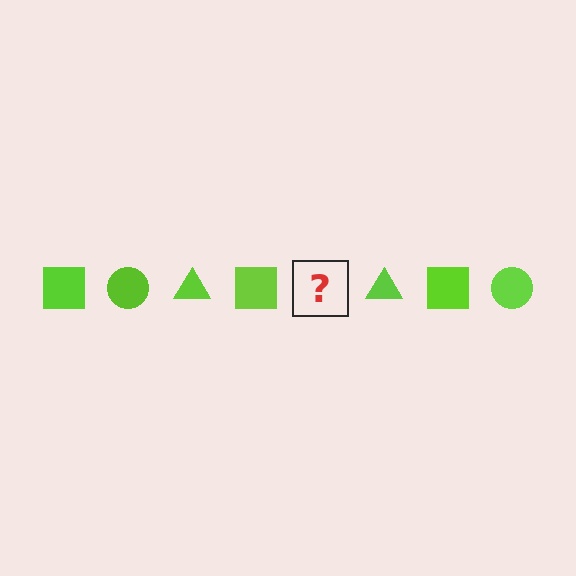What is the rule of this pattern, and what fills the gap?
The rule is that the pattern cycles through square, circle, triangle shapes in lime. The gap should be filled with a lime circle.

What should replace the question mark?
The question mark should be replaced with a lime circle.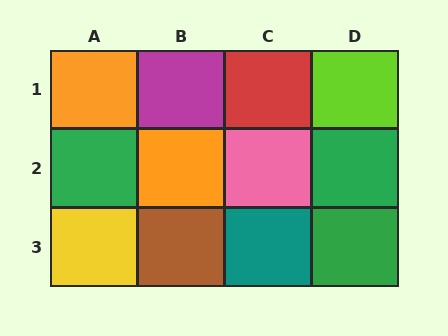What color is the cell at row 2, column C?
Pink.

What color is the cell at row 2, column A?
Green.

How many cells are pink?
1 cell is pink.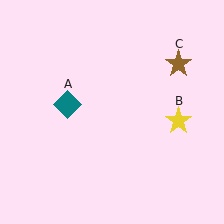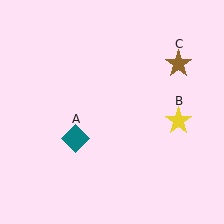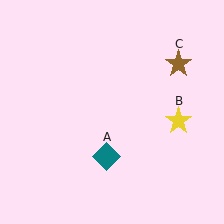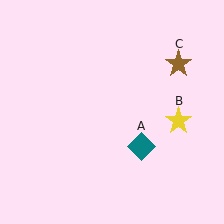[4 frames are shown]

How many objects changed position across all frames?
1 object changed position: teal diamond (object A).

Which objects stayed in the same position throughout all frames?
Yellow star (object B) and brown star (object C) remained stationary.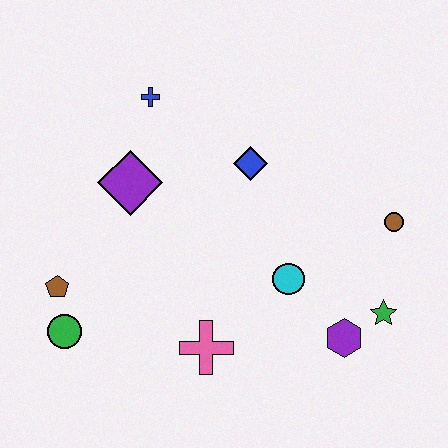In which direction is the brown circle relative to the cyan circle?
The brown circle is to the right of the cyan circle.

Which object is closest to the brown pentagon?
The green circle is closest to the brown pentagon.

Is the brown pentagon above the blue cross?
No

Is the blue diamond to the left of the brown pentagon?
No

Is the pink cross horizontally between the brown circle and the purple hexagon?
No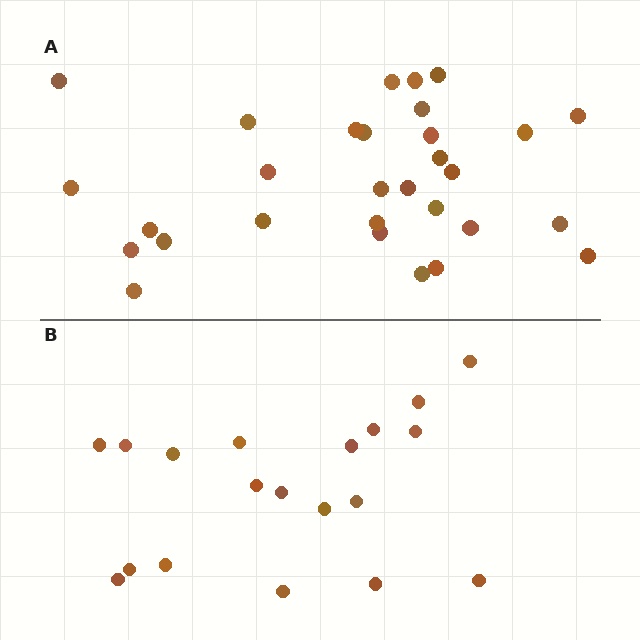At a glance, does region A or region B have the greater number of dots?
Region A (the top region) has more dots.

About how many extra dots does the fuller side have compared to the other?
Region A has roughly 12 or so more dots than region B.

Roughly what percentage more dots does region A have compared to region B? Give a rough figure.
About 60% more.